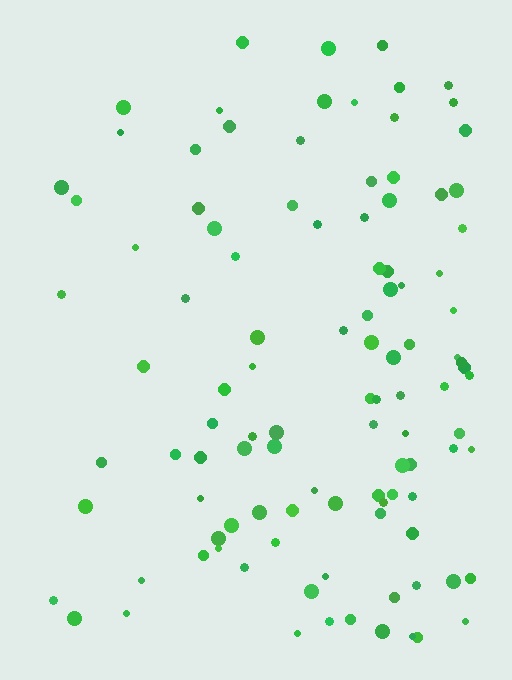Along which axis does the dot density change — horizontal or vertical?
Horizontal.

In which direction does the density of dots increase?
From left to right, with the right side densest.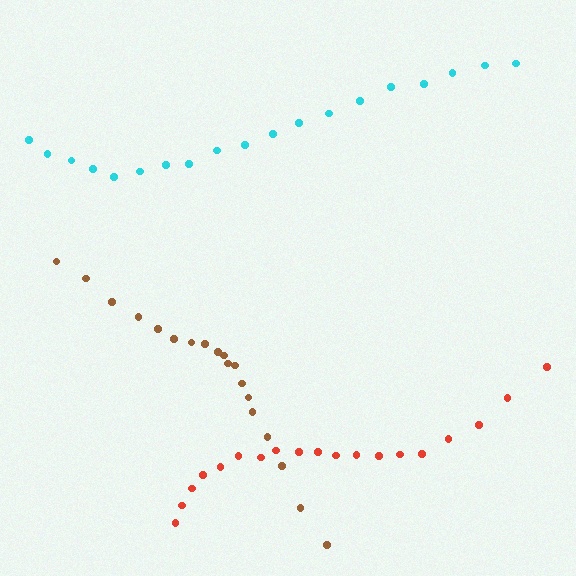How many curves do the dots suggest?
There are 3 distinct paths.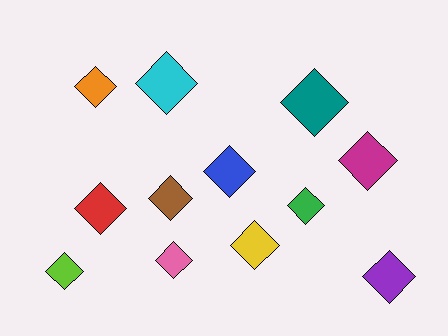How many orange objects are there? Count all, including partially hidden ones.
There is 1 orange object.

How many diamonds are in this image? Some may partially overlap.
There are 12 diamonds.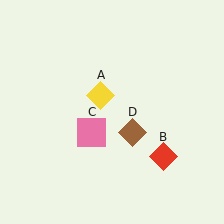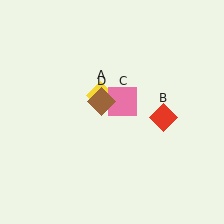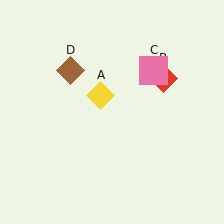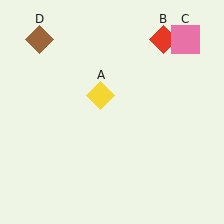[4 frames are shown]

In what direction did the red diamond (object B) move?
The red diamond (object B) moved up.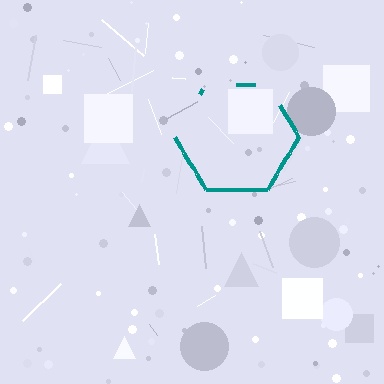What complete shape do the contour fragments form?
The contour fragments form a hexagon.